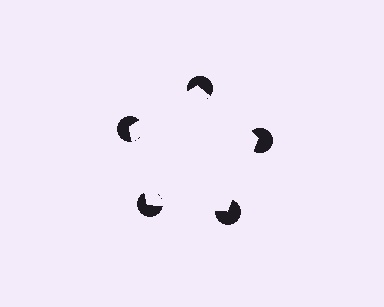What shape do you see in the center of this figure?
An illusory pentagon — its edges are inferred from the aligned wedge cuts in the pac-man discs, not physically drawn.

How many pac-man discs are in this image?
There are 5 — one at each vertex of the illusory pentagon.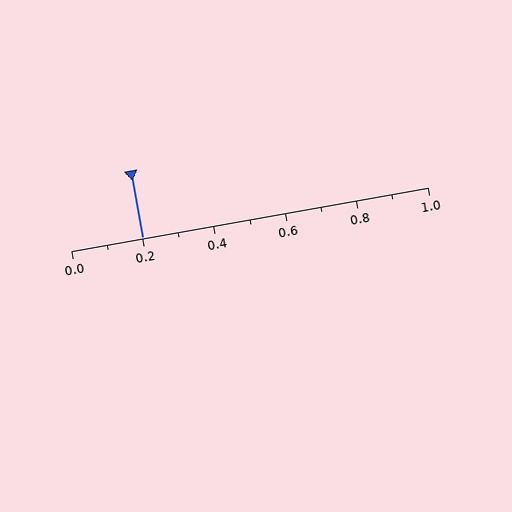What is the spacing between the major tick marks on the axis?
The major ticks are spaced 0.2 apart.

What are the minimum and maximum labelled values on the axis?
The axis runs from 0.0 to 1.0.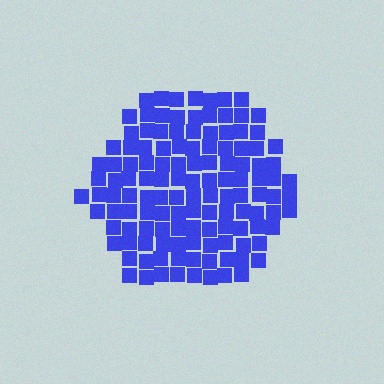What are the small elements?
The small elements are squares.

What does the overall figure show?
The overall figure shows a hexagon.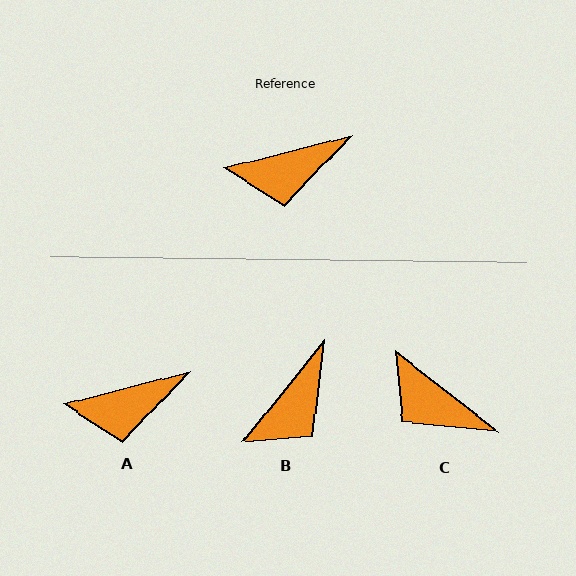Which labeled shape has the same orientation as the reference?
A.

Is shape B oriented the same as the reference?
No, it is off by about 36 degrees.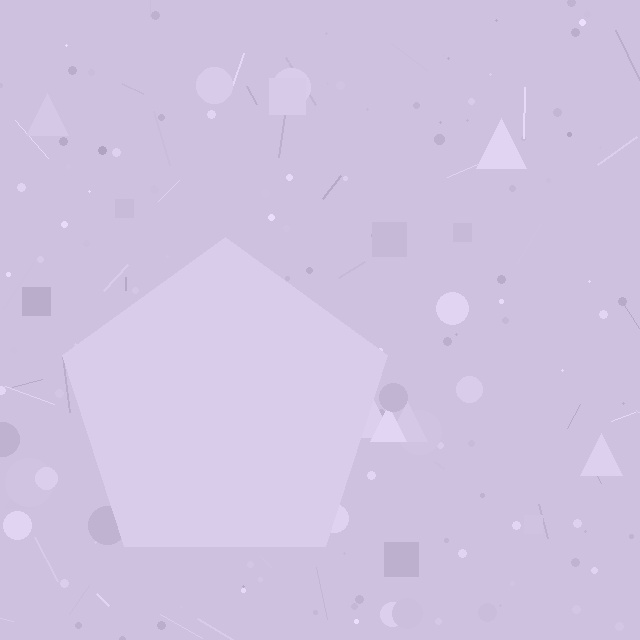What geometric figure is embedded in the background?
A pentagon is embedded in the background.